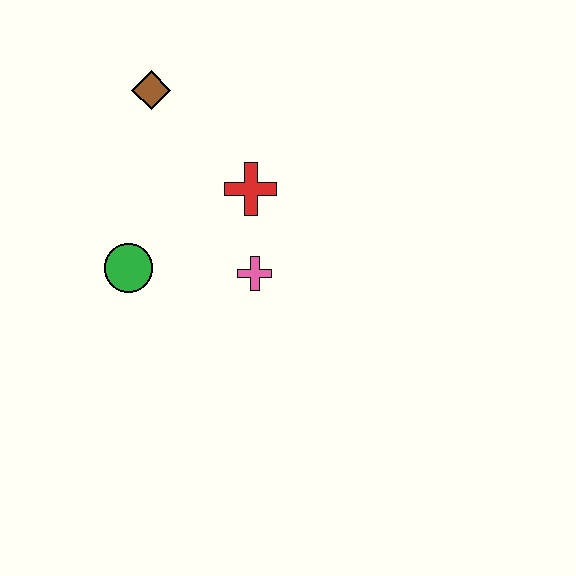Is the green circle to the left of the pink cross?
Yes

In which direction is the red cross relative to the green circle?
The red cross is to the right of the green circle.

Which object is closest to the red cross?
The pink cross is closest to the red cross.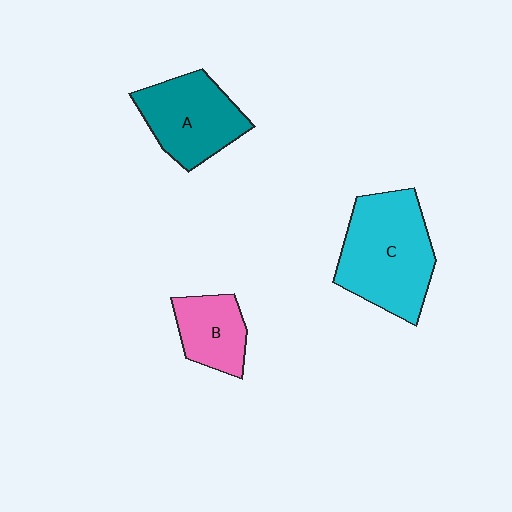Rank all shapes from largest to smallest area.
From largest to smallest: C (cyan), A (teal), B (pink).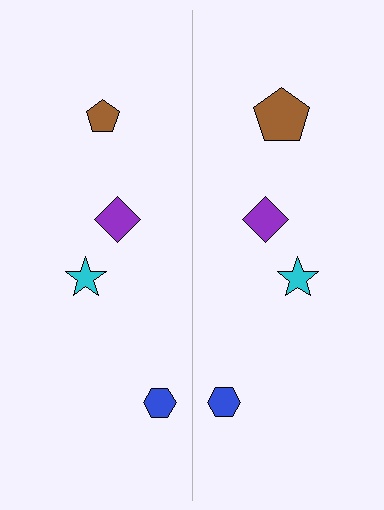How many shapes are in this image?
There are 8 shapes in this image.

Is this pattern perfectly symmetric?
No, the pattern is not perfectly symmetric. The brown pentagon on the right side has a different size than its mirror counterpart.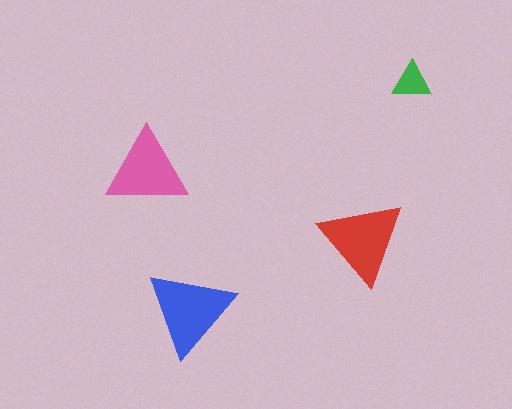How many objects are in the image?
There are 4 objects in the image.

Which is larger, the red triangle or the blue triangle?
The blue one.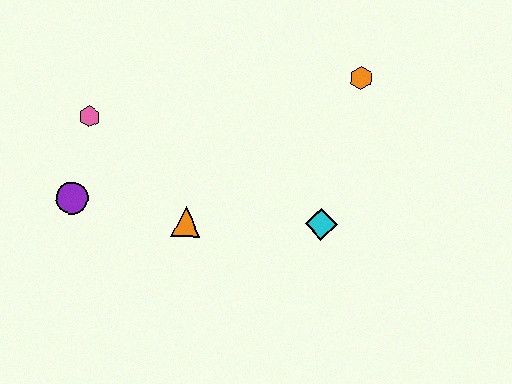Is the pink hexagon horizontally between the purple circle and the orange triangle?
Yes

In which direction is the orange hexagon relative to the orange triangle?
The orange hexagon is to the right of the orange triangle.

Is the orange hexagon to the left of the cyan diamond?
No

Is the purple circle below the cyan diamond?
No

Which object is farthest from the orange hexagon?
The purple circle is farthest from the orange hexagon.